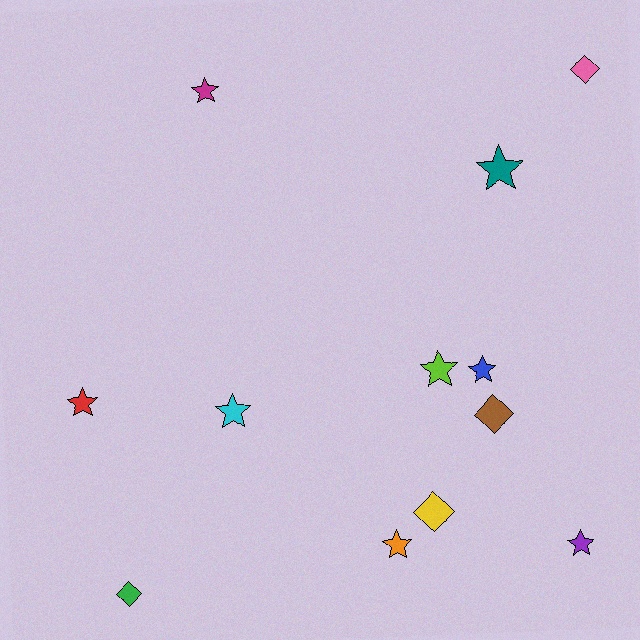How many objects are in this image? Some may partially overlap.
There are 12 objects.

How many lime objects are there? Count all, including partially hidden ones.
There is 1 lime object.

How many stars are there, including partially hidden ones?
There are 8 stars.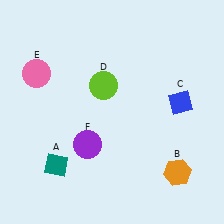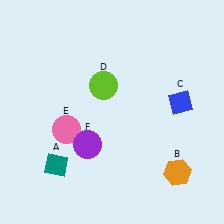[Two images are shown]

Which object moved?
The pink circle (E) moved down.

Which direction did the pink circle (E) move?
The pink circle (E) moved down.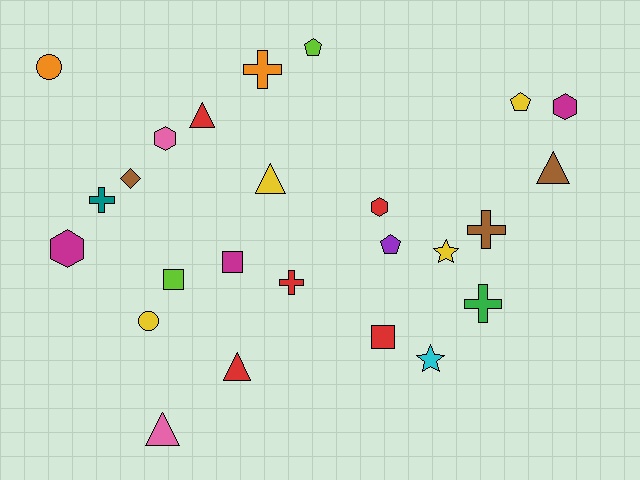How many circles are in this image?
There are 2 circles.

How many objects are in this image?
There are 25 objects.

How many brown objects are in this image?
There are 3 brown objects.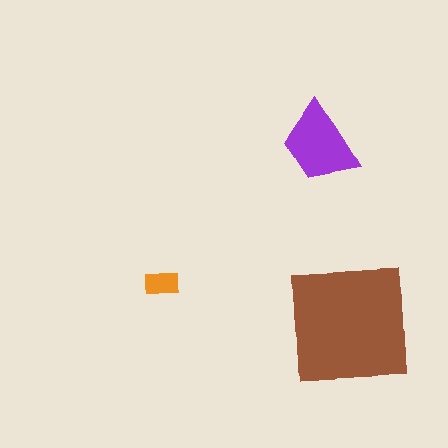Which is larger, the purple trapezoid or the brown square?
The brown square.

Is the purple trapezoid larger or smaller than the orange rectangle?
Larger.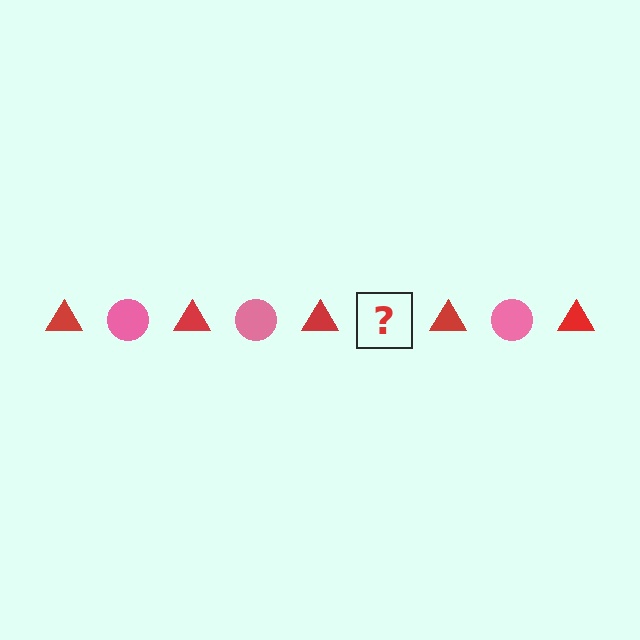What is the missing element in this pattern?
The missing element is a pink circle.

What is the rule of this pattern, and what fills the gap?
The rule is that the pattern alternates between red triangle and pink circle. The gap should be filled with a pink circle.